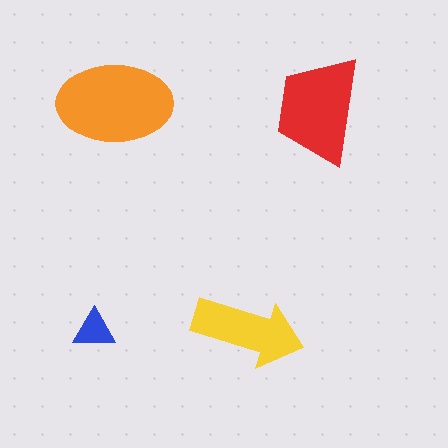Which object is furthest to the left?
The blue triangle is leftmost.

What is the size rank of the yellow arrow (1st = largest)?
3rd.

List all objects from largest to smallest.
The orange ellipse, the red trapezoid, the yellow arrow, the blue triangle.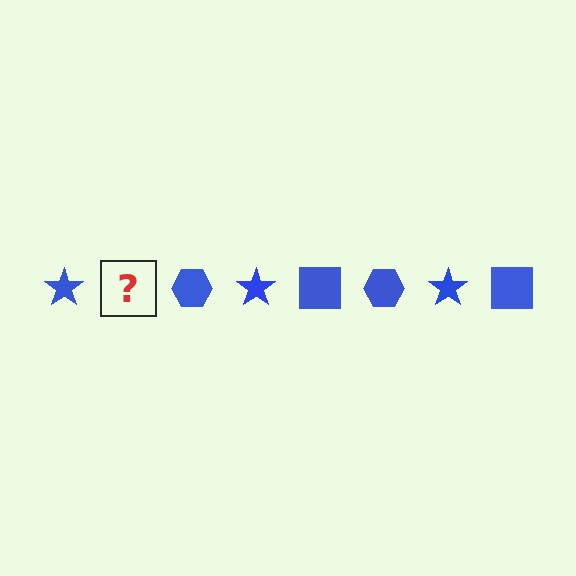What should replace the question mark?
The question mark should be replaced with a blue square.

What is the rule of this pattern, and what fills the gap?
The rule is that the pattern cycles through star, square, hexagon shapes in blue. The gap should be filled with a blue square.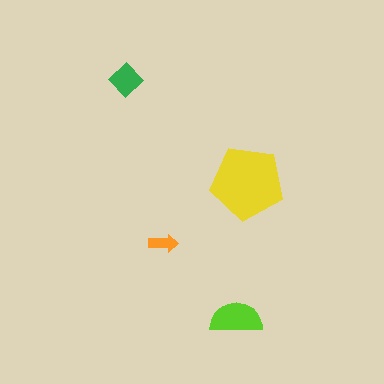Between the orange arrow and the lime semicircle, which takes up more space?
The lime semicircle.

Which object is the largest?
The yellow pentagon.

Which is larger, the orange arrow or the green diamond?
The green diamond.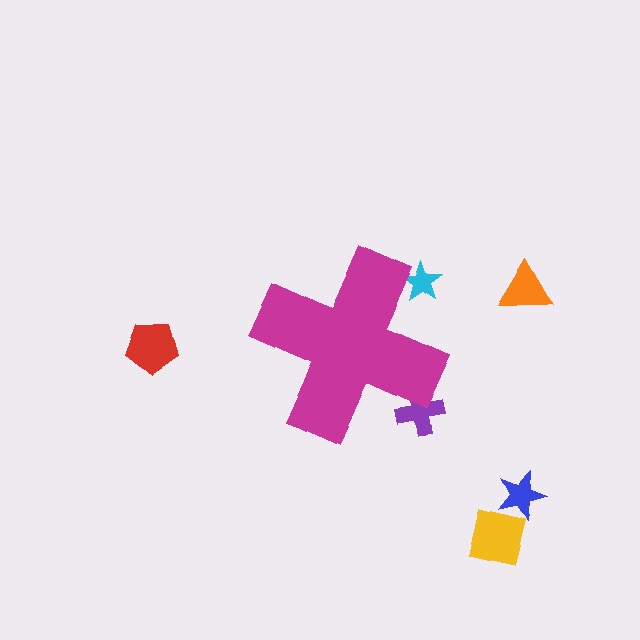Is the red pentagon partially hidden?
No, the red pentagon is fully visible.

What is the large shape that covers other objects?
A magenta cross.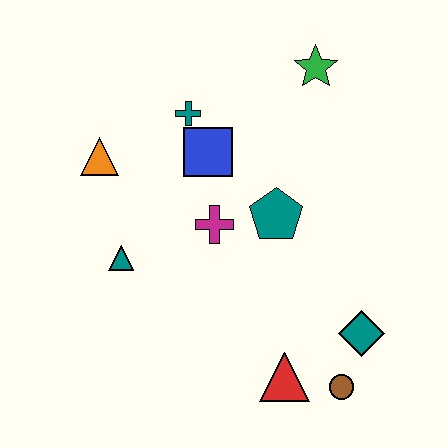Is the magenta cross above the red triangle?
Yes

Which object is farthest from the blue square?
The brown circle is farthest from the blue square.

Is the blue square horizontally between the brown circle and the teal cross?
Yes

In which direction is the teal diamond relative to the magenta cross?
The teal diamond is to the right of the magenta cross.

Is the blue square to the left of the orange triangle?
No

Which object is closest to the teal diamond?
The brown circle is closest to the teal diamond.